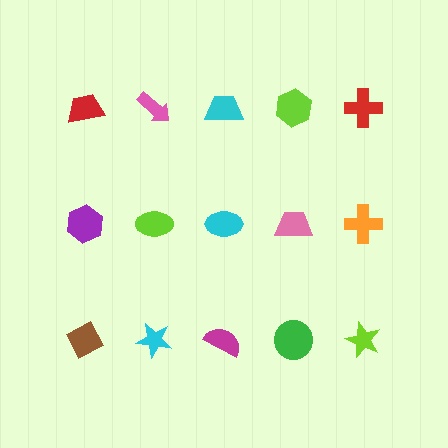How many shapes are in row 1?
5 shapes.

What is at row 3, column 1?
A brown diamond.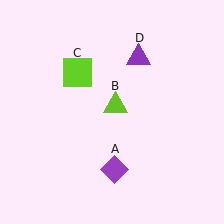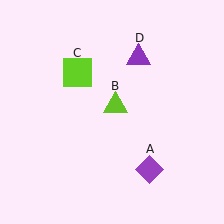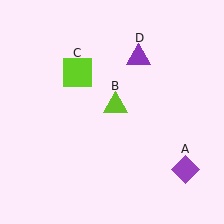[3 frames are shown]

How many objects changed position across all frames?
1 object changed position: purple diamond (object A).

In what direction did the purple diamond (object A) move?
The purple diamond (object A) moved right.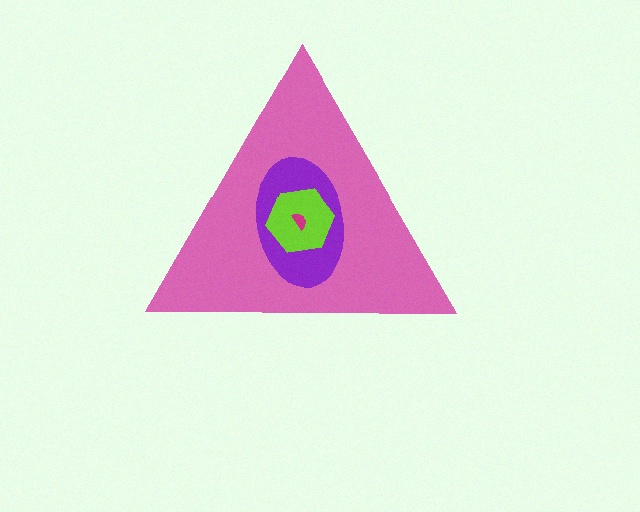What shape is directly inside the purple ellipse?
The lime hexagon.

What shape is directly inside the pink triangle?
The purple ellipse.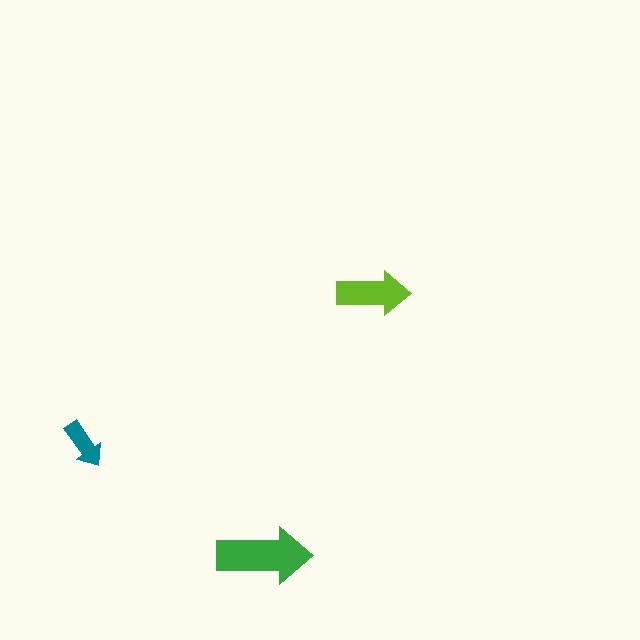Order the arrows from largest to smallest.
the green one, the lime one, the teal one.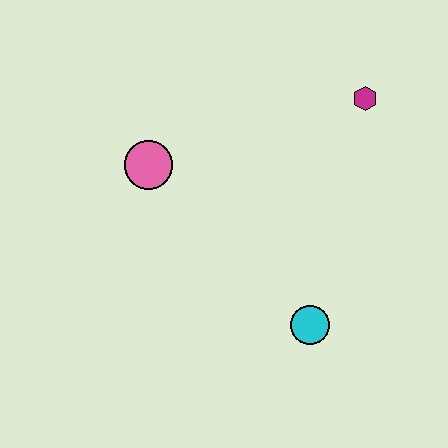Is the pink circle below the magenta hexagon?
Yes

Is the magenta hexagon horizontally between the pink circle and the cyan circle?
No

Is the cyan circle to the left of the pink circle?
No